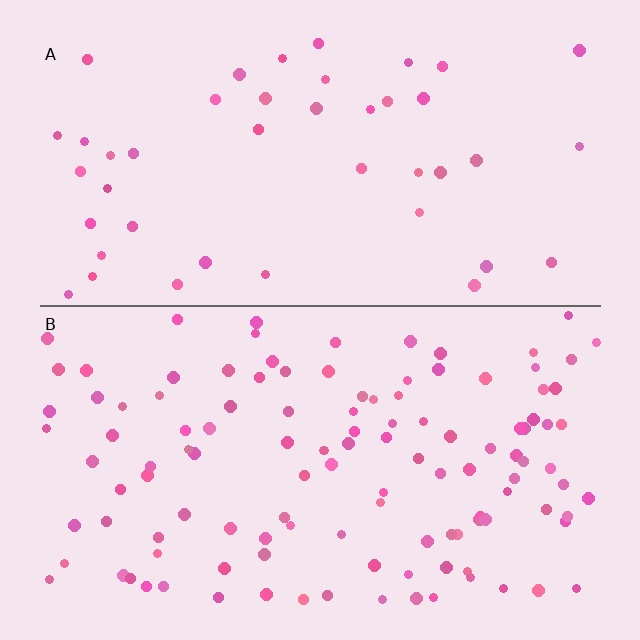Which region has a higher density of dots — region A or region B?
B (the bottom).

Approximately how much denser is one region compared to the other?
Approximately 2.7× — region B over region A.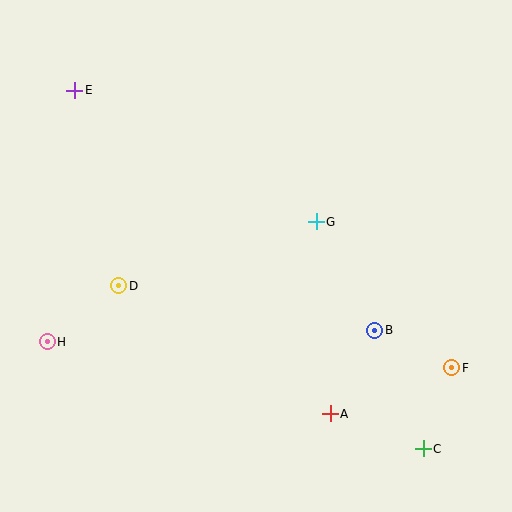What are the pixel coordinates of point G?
Point G is at (316, 222).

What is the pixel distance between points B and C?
The distance between B and C is 128 pixels.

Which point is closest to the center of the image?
Point G at (316, 222) is closest to the center.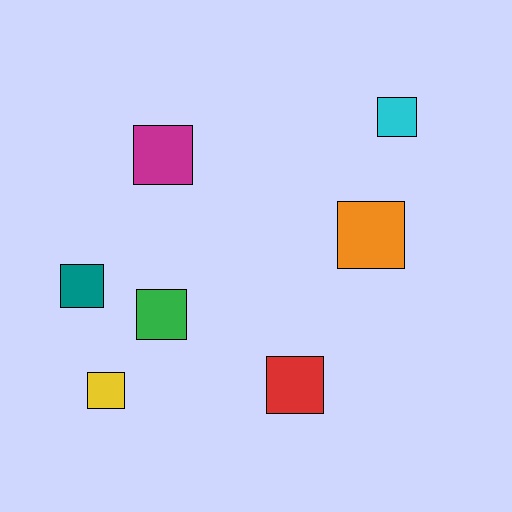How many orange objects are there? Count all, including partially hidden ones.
There is 1 orange object.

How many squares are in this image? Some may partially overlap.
There are 7 squares.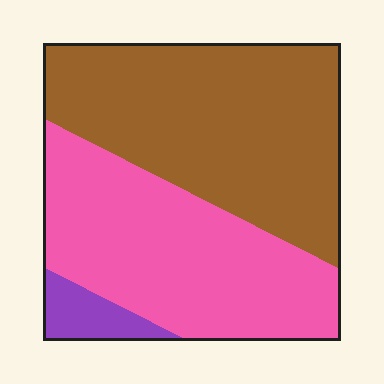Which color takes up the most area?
Brown, at roughly 50%.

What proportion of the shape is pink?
Pink takes up about two fifths (2/5) of the shape.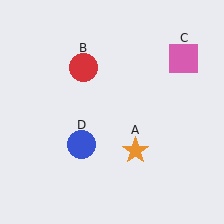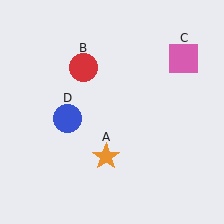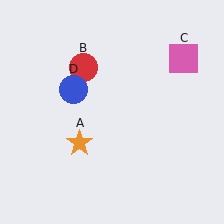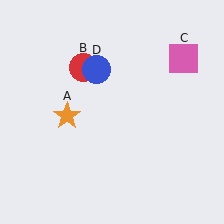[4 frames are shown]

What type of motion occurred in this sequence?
The orange star (object A), blue circle (object D) rotated clockwise around the center of the scene.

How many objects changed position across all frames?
2 objects changed position: orange star (object A), blue circle (object D).